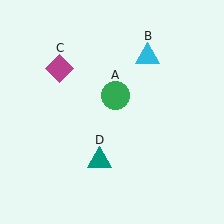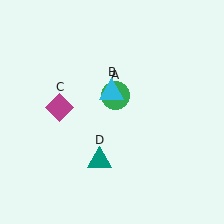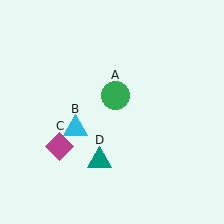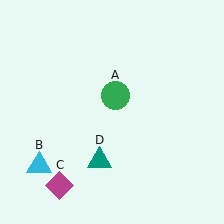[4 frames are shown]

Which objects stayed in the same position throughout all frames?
Green circle (object A) and teal triangle (object D) remained stationary.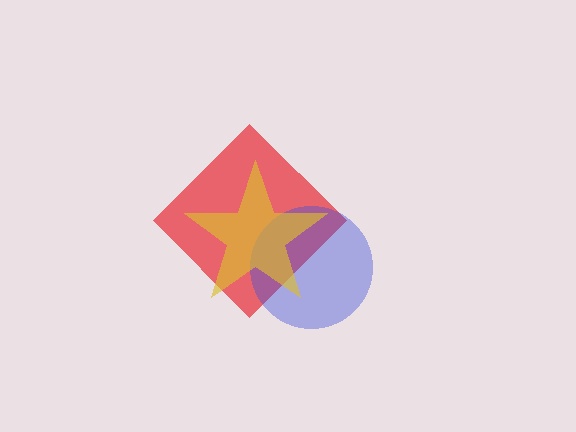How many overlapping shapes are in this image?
There are 3 overlapping shapes in the image.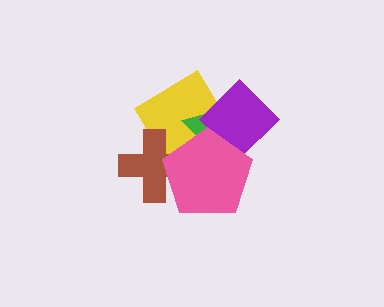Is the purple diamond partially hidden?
Yes, it is partially covered by another shape.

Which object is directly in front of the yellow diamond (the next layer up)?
The green triangle is directly in front of the yellow diamond.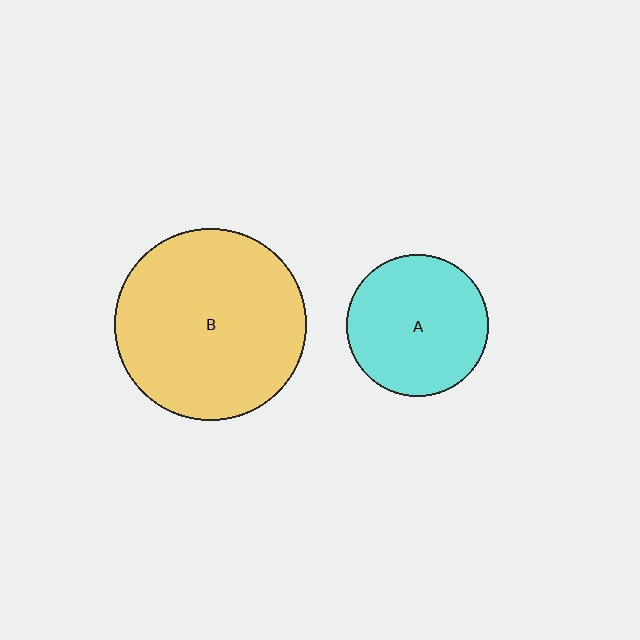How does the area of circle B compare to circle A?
Approximately 1.8 times.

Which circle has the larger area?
Circle B (yellow).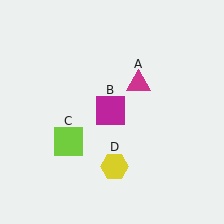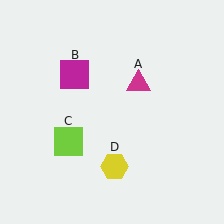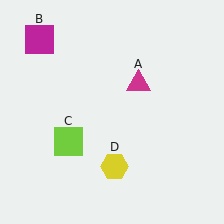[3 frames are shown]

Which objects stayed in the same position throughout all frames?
Magenta triangle (object A) and lime square (object C) and yellow hexagon (object D) remained stationary.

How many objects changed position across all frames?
1 object changed position: magenta square (object B).